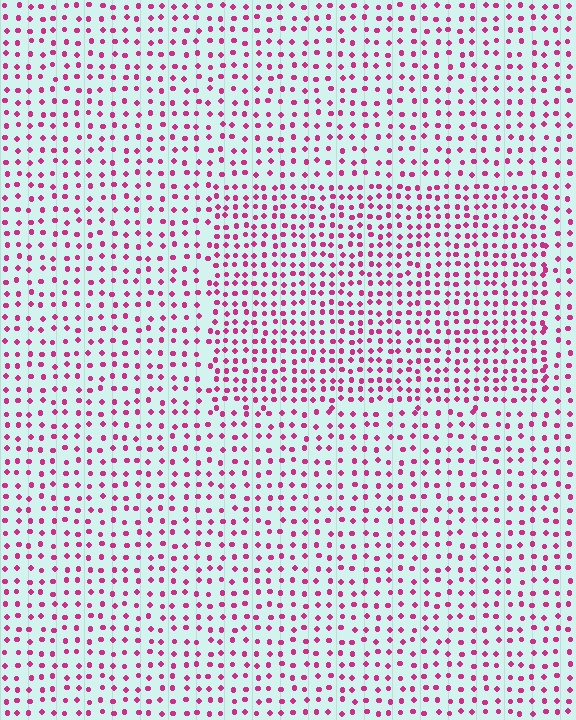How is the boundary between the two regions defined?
The boundary is defined by a change in element density (approximately 1.6x ratio). All elements are the same color, size, and shape.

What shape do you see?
I see a rectangle.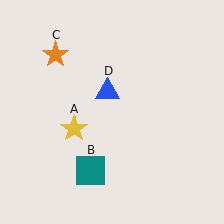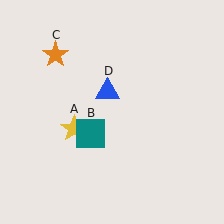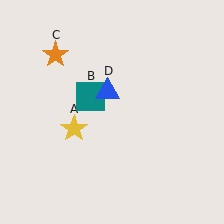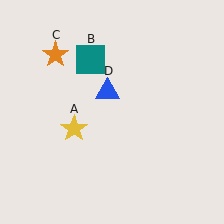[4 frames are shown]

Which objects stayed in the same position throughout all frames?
Yellow star (object A) and orange star (object C) and blue triangle (object D) remained stationary.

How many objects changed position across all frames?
1 object changed position: teal square (object B).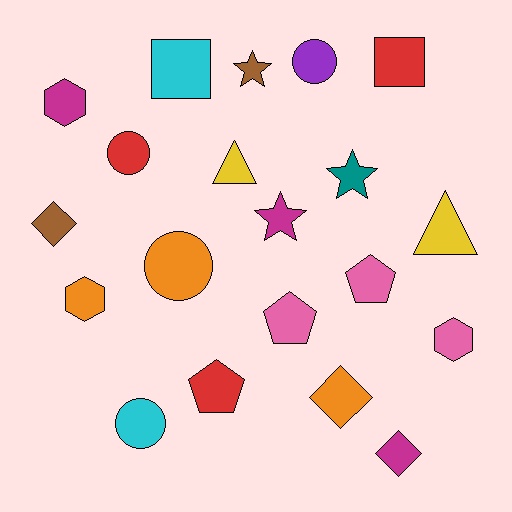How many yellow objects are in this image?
There are 2 yellow objects.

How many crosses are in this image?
There are no crosses.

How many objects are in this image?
There are 20 objects.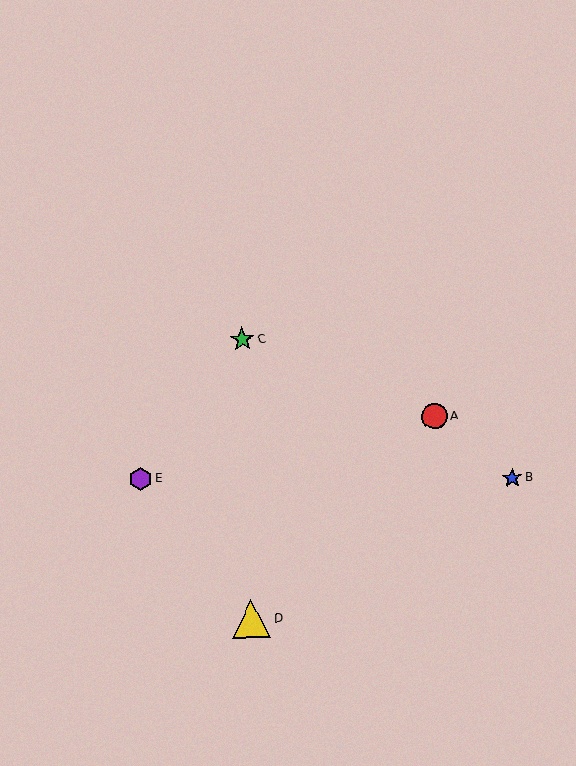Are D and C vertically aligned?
Yes, both are at x≈251.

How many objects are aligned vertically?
2 objects (C, D) are aligned vertically.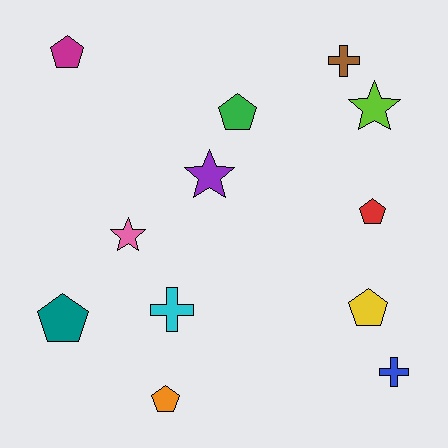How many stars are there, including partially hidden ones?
There are 3 stars.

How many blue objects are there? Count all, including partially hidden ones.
There is 1 blue object.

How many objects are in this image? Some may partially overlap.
There are 12 objects.